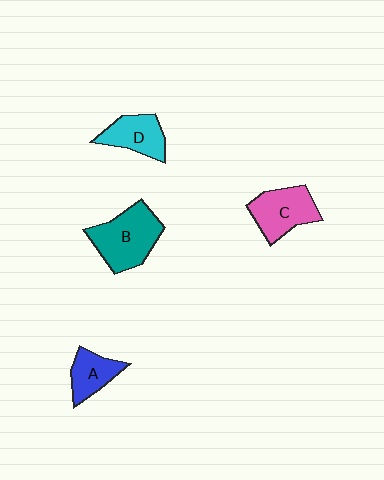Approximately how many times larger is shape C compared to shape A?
Approximately 1.5 times.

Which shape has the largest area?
Shape B (teal).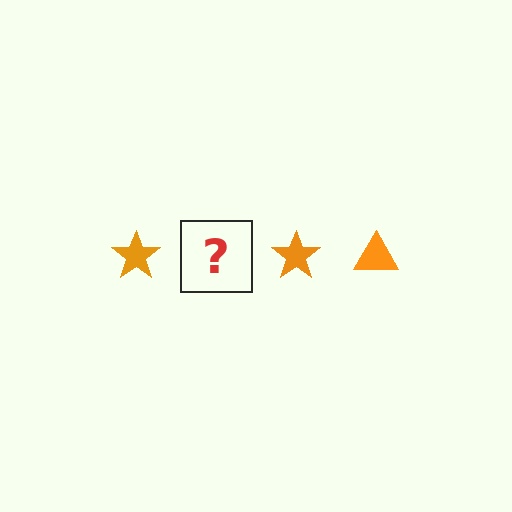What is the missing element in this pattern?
The missing element is an orange triangle.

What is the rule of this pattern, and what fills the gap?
The rule is that the pattern cycles through star, triangle shapes in orange. The gap should be filled with an orange triangle.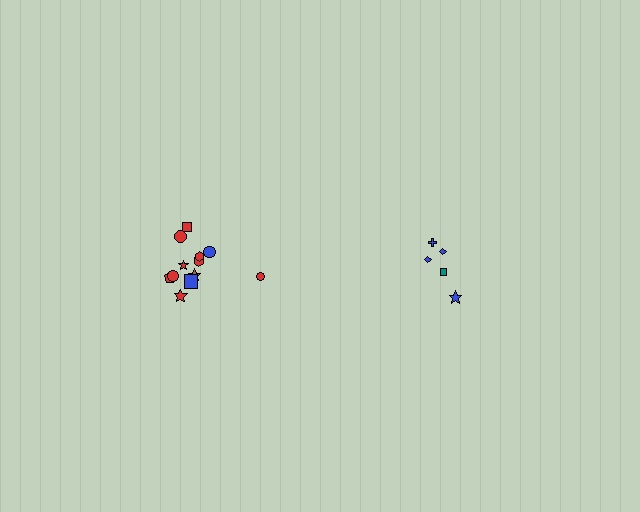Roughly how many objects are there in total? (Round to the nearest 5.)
Roughly 15 objects in total.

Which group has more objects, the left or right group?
The left group.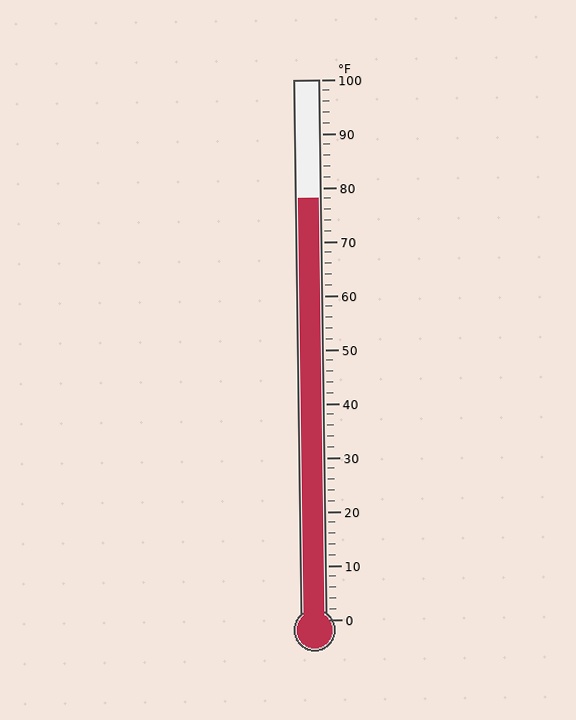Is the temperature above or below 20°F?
The temperature is above 20°F.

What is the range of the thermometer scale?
The thermometer scale ranges from 0°F to 100°F.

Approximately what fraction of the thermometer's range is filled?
The thermometer is filled to approximately 80% of its range.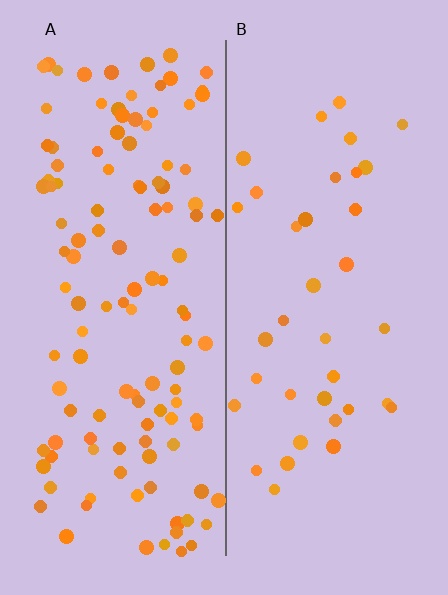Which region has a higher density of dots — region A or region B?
A (the left).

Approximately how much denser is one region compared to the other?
Approximately 3.2× — region A over region B.